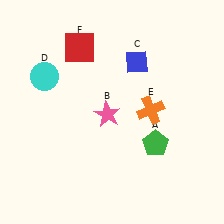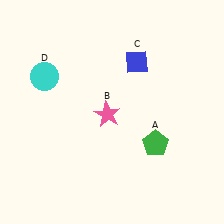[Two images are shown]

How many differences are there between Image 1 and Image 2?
There are 2 differences between the two images.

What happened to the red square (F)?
The red square (F) was removed in Image 2. It was in the top-left area of Image 1.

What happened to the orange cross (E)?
The orange cross (E) was removed in Image 2. It was in the top-right area of Image 1.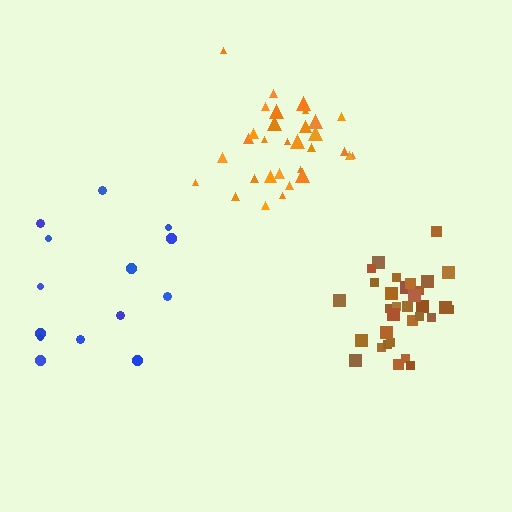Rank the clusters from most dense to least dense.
brown, orange, blue.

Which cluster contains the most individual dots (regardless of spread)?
Brown (32).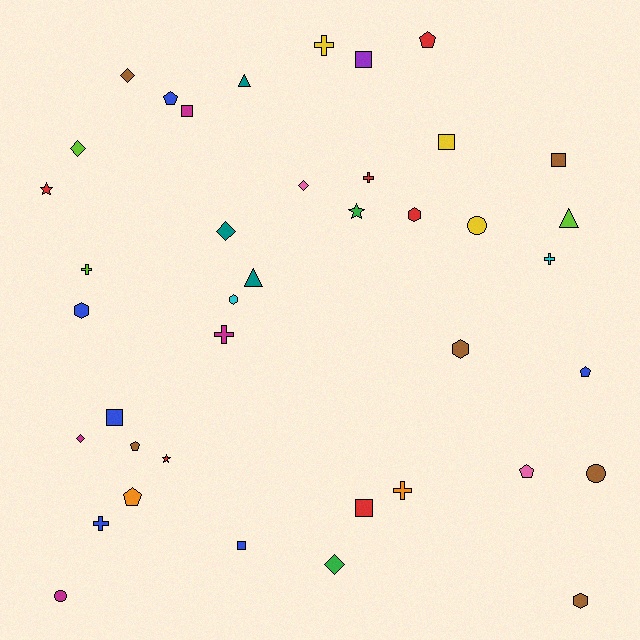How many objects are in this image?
There are 40 objects.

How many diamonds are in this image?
There are 6 diamonds.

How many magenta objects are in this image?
There are 4 magenta objects.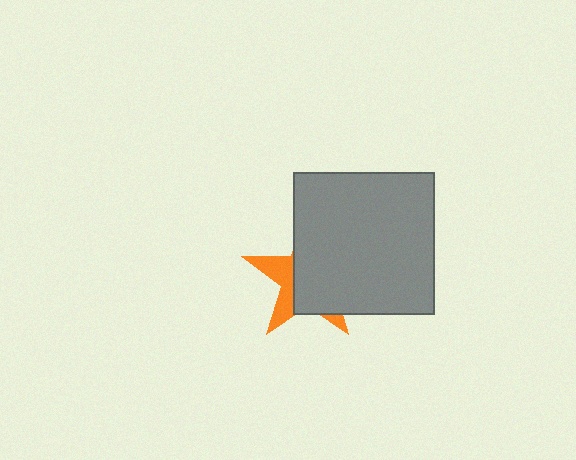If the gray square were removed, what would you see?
You would see the complete orange star.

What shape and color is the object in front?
The object in front is a gray square.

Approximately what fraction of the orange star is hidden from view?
Roughly 66% of the orange star is hidden behind the gray square.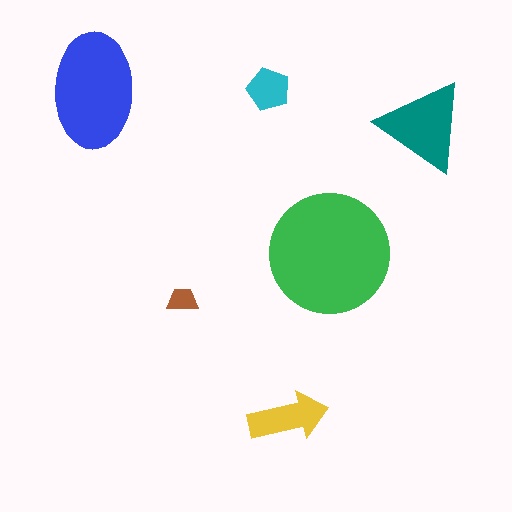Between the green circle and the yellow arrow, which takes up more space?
The green circle.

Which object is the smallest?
The brown trapezoid.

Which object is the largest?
The green circle.